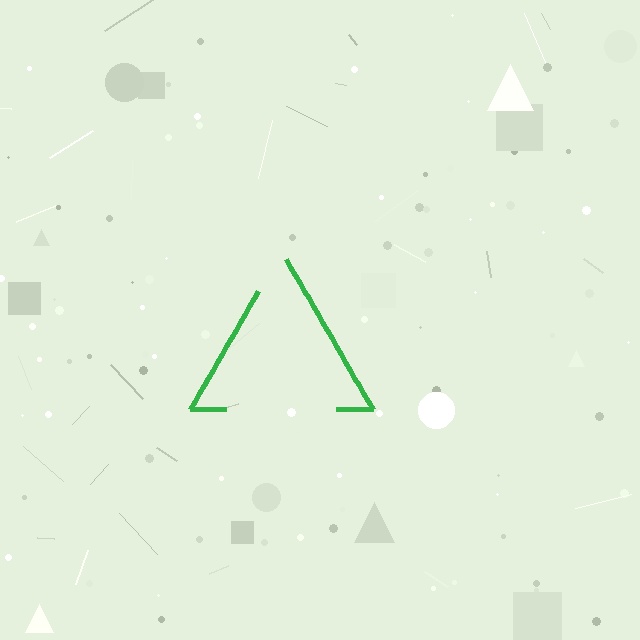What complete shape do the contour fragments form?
The contour fragments form a triangle.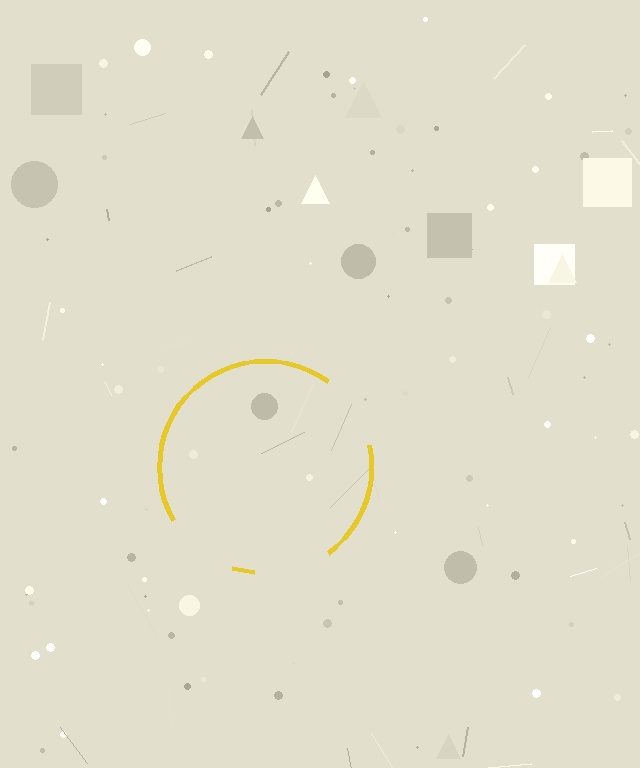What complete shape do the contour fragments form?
The contour fragments form a circle.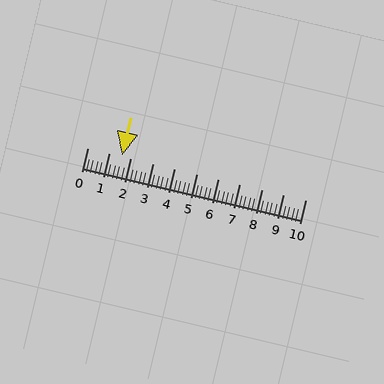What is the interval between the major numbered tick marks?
The major tick marks are spaced 1 units apart.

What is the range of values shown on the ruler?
The ruler shows values from 0 to 10.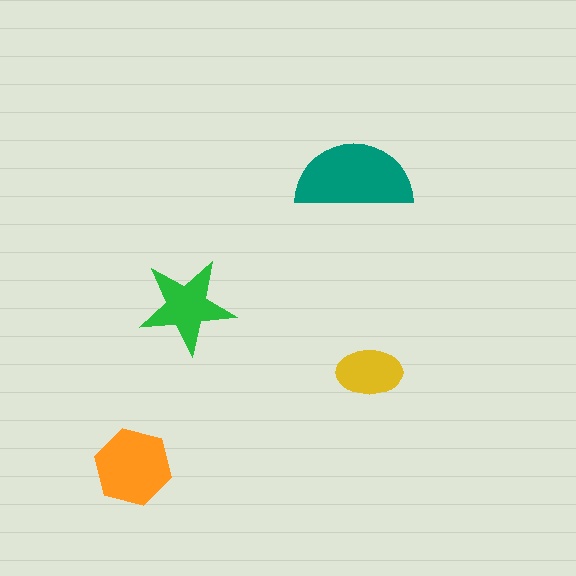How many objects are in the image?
There are 4 objects in the image.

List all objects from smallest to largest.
The yellow ellipse, the green star, the orange hexagon, the teal semicircle.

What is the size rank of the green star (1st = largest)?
3rd.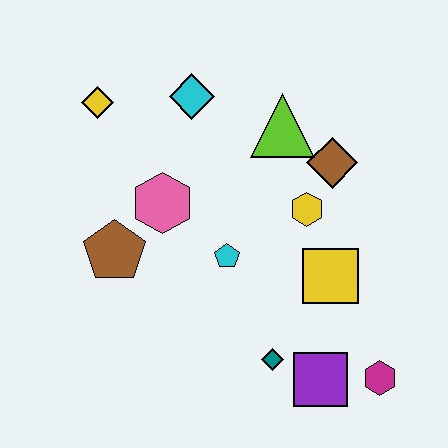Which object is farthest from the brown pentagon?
The magenta hexagon is farthest from the brown pentagon.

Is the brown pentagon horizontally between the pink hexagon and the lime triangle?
No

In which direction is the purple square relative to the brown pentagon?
The purple square is to the right of the brown pentagon.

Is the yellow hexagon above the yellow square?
Yes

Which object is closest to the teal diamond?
The purple square is closest to the teal diamond.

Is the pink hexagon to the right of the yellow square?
No